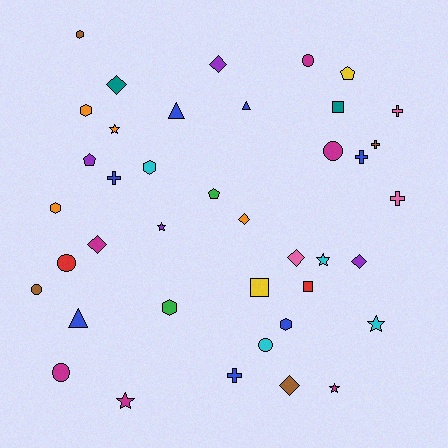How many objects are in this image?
There are 40 objects.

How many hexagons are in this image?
There are 6 hexagons.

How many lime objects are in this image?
There are no lime objects.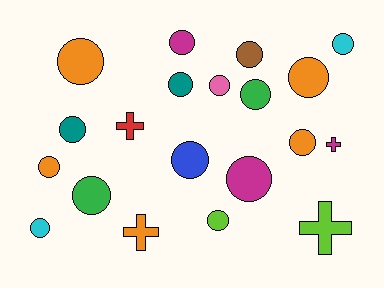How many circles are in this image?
There are 16 circles.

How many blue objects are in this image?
There is 1 blue object.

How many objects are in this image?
There are 20 objects.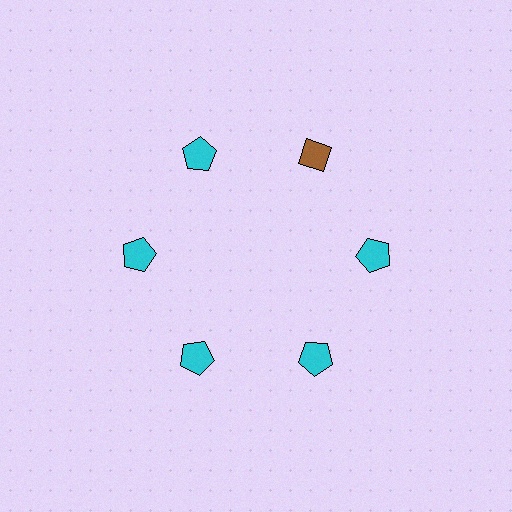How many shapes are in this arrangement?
There are 6 shapes arranged in a ring pattern.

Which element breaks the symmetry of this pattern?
The brown diamond at roughly the 1 o'clock position breaks the symmetry. All other shapes are cyan pentagons.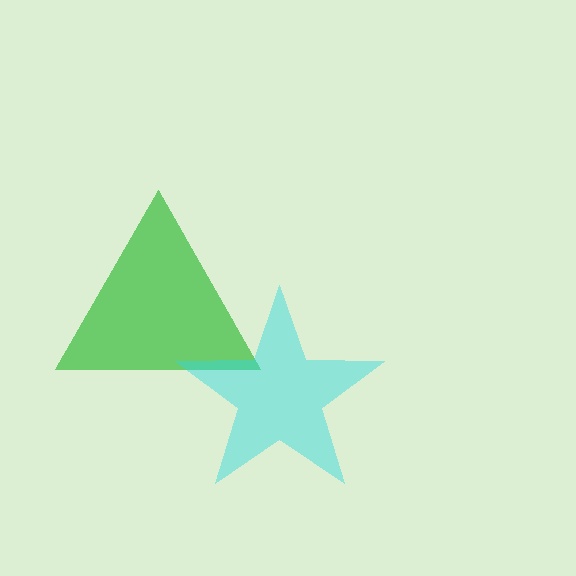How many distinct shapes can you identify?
There are 2 distinct shapes: a green triangle, a cyan star.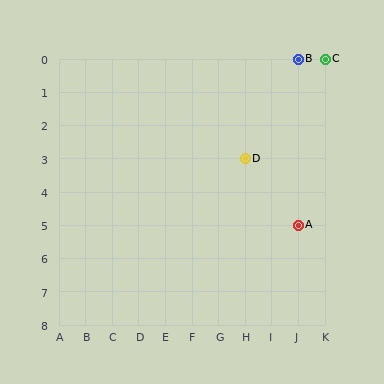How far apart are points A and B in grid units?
Points A and B are 5 rows apart.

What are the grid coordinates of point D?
Point D is at grid coordinates (H, 3).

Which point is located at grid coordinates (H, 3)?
Point D is at (H, 3).